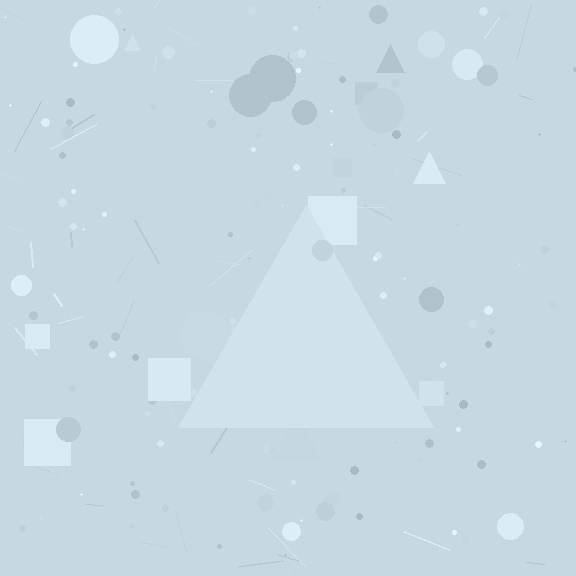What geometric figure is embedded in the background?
A triangle is embedded in the background.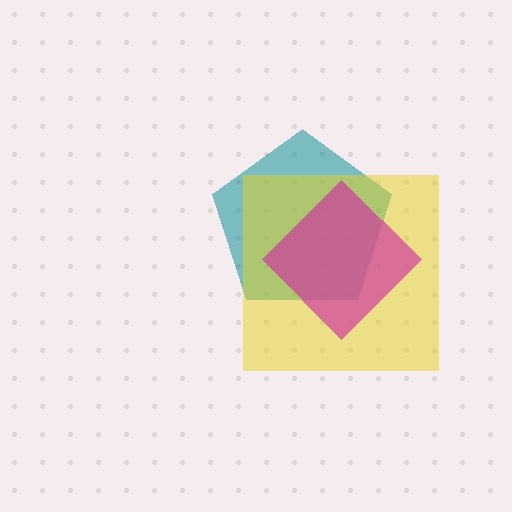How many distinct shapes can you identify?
There are 3 distinct shapes: a teal pentagon, a yellow square, a magenta diamond.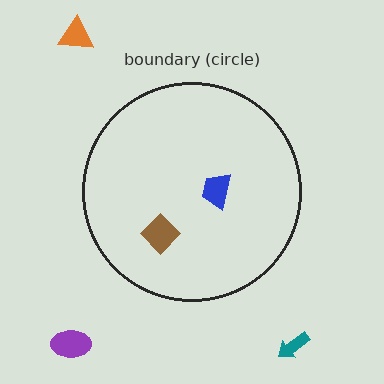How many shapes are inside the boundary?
2 inside, 3 outside.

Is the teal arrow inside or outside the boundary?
Outside.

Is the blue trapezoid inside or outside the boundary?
Inside.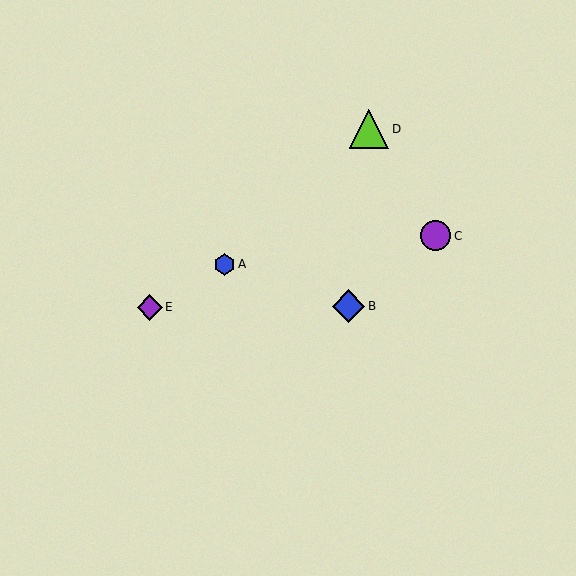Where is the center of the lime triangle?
The center of the lime triangle is at (369, 129).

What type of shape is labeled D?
Shape D is a lime triangle.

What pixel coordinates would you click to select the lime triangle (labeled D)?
Click at (369, 129) to select the lime triangle D.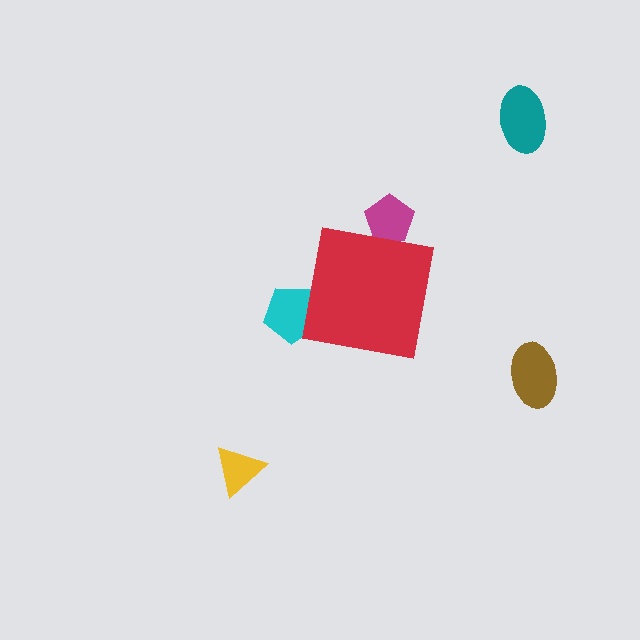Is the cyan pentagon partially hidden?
Yes, the cyan pentagon is partially hidden behind the red square.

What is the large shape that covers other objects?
A red square.